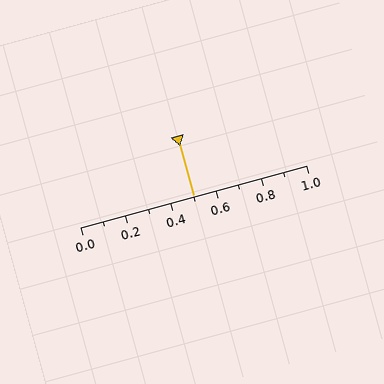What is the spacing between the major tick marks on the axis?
The major ticks are spaced 0.2 apart.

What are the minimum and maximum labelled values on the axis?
The axis runs from 0.0 to 1.0.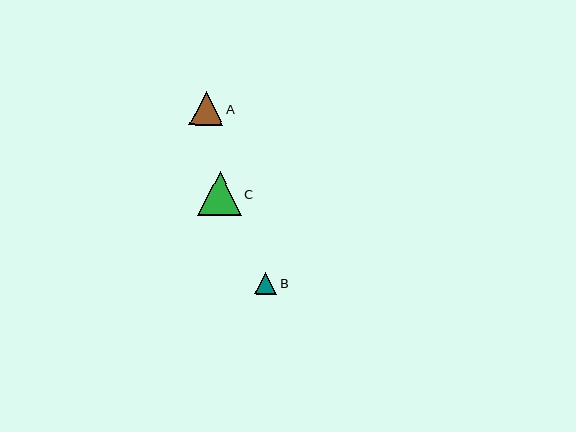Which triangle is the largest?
Triangle C is the largest with a size of approximately 43 pixels.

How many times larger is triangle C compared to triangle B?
Triangle C is approximately 2.0 times the size of triangle B.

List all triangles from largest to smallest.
From largest to smallest: C, A, B.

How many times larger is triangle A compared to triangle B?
Triangle A is approximately 1.5 times the size of triangle B.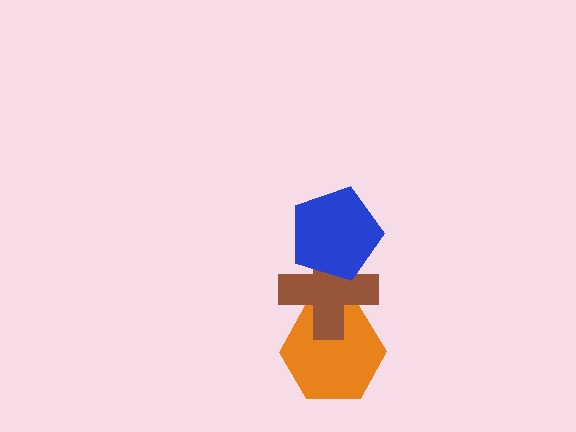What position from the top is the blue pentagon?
The blue pentagon is 1st from the top.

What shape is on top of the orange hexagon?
The brown cross is on top of the orange hexagon.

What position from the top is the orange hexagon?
The orange hexagon is 3rd from the top.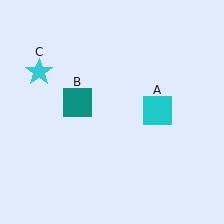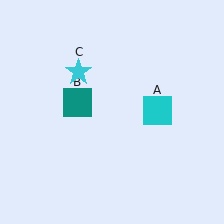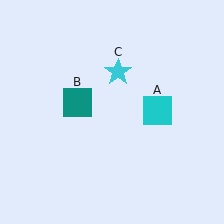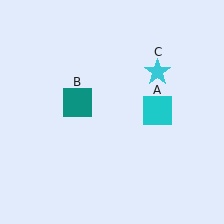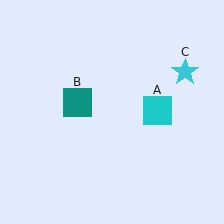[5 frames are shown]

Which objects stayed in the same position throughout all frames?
Cyan square (object A) and teal square (object B) remained stationary.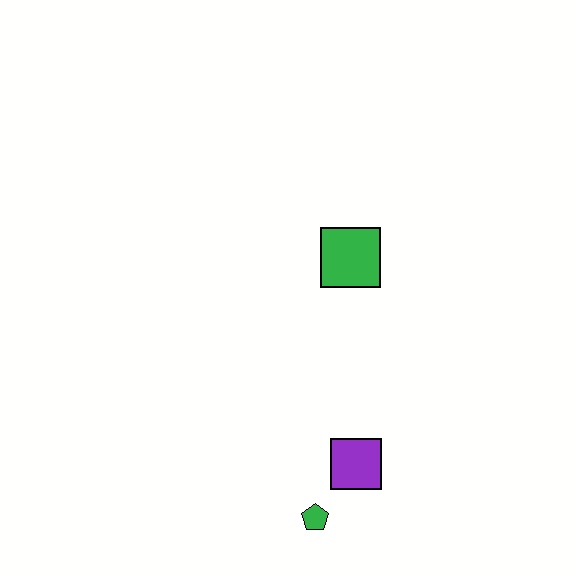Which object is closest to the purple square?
The green pentagon is closest to the purple square.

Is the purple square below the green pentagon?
No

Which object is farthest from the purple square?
The green square is farthest from the purple square.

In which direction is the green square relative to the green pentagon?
The green square is above the green pentagon.